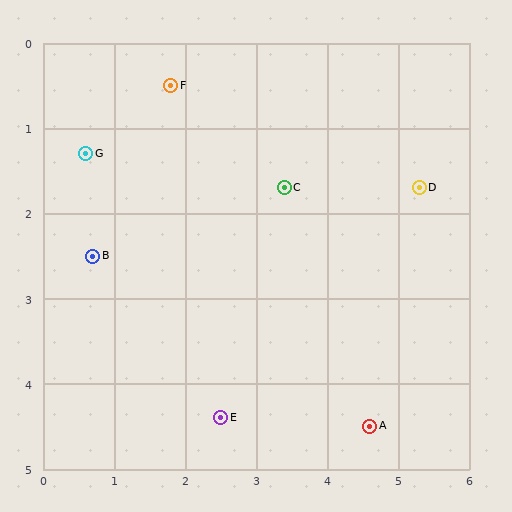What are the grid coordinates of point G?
Point G is at approximately (0.6, 1.3).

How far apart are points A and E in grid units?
Points A and E are about 2.1 grid units apart.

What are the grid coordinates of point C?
Point C is at approximately (3.4, 1.7).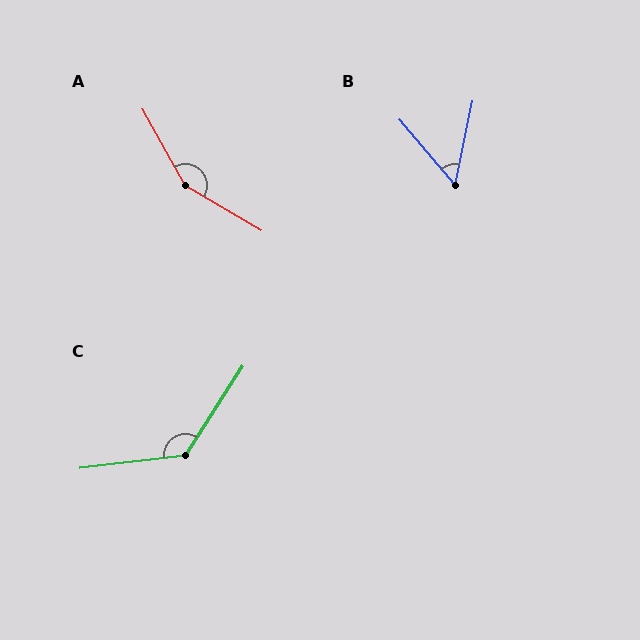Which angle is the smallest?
B, at approximately 52 degrees.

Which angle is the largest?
A, at approximately 150 degrees.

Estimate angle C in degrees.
Approximately 130 degrees.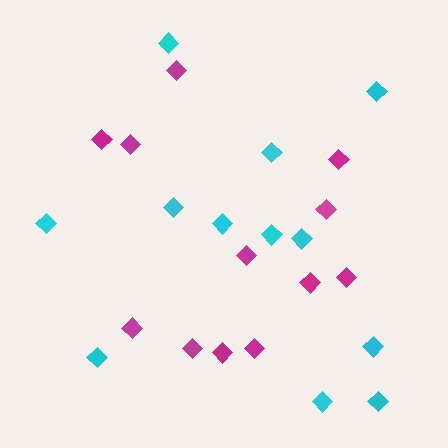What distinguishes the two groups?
There are 2 groups: one group of cyan diamonds (12) and one group of magenta diamonds (12).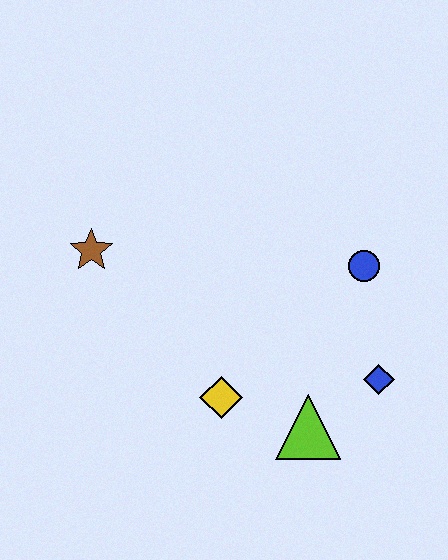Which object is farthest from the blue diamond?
The brown star is farthest from the blue diamond.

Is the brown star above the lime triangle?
Yes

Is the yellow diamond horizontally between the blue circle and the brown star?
Yes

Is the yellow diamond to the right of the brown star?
Yes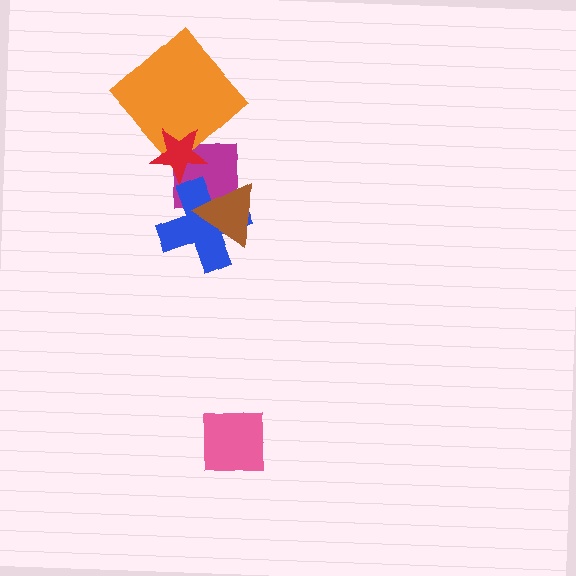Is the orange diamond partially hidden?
Yes, it is partially covered by another shape.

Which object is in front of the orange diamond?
The red star is in front of the orange diamond.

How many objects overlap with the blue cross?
2 objects overlap with the blue cross.